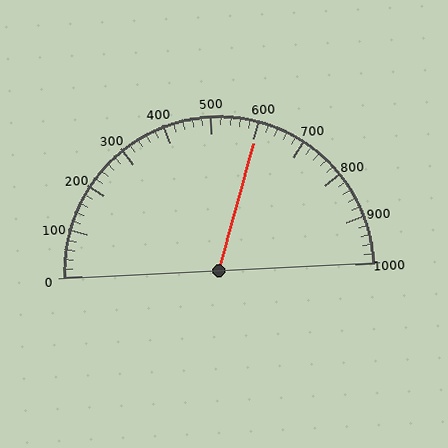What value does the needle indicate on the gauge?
The needle indicates approximately 600.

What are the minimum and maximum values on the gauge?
The gauge ranges from 0 to 1000.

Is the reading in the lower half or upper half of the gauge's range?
The reading is in the upper half of the range (0 to 1000).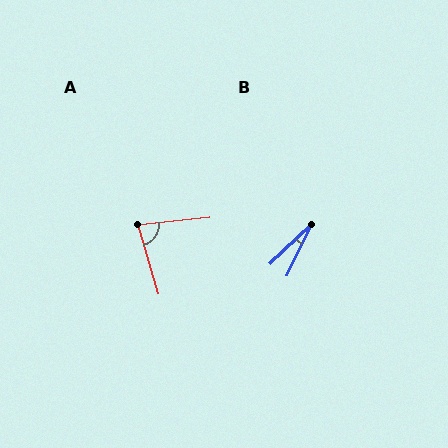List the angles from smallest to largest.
B (21°), A (80°).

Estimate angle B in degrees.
Approximately 21 degrees.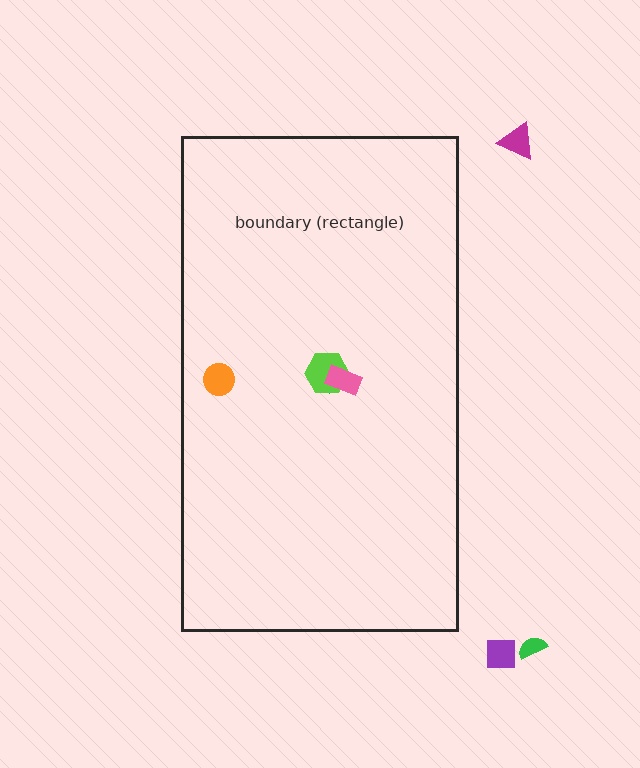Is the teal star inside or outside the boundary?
Inside.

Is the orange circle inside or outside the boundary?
Inside.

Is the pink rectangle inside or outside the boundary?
Inside.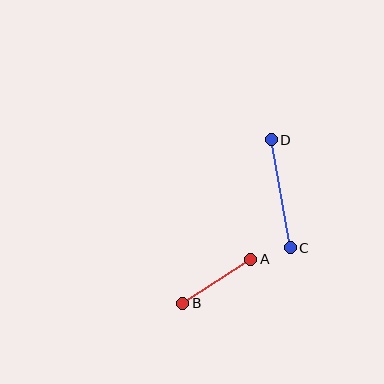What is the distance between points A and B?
The distance is approximately 81 pixels.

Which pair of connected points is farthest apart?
Points C and D are farthest apart.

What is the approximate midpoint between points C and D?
The midpoint is at approximately (281, 194) pixels.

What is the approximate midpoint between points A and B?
The midpoint is at approximately (217, 281) pixels.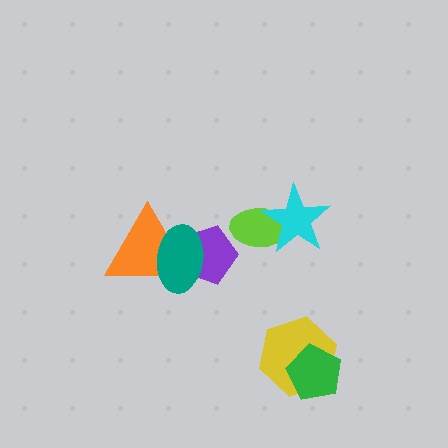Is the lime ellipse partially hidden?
Yes, it is partially covered by another shape.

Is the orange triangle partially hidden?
Yes, it is partially covered by another shape.